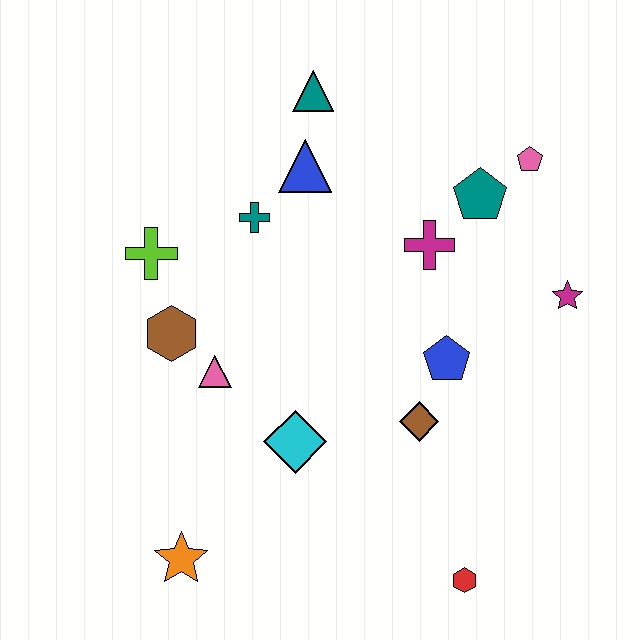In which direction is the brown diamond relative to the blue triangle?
The brown diamond is below the blue triangle.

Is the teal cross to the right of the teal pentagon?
No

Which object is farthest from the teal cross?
The red hexagon is farthest from the teal cross.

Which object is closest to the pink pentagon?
The teal pentagon is closest to the pink pentagon.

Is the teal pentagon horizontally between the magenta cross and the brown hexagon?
No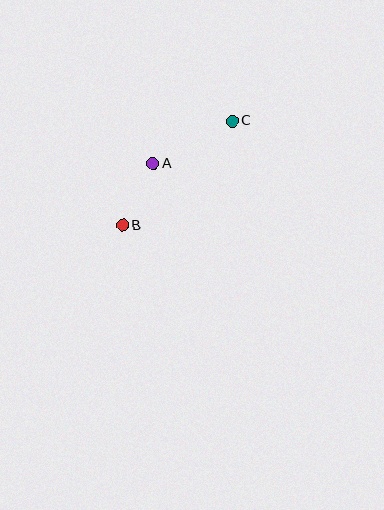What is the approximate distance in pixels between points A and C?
The distance between A and C is approximately 91 pixels.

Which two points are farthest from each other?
Points B and C are farthest from each other.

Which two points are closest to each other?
Points A and B are closest to each other.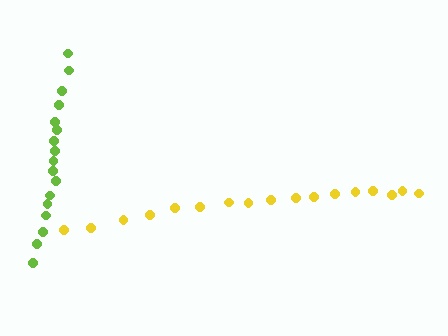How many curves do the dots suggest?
There are 2 distinct paths.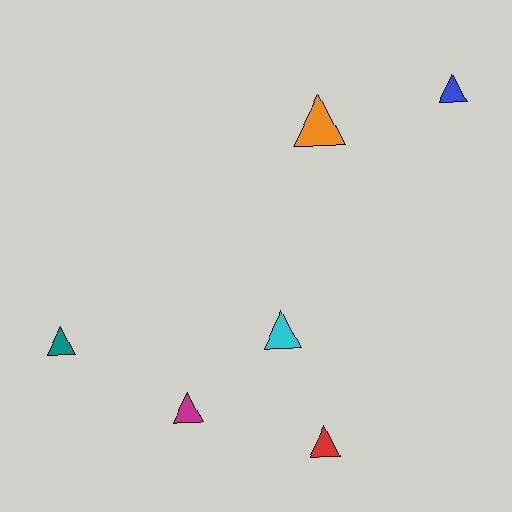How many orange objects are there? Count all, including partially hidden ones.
There is 1 orange object.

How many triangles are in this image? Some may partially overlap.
There are 6 triangles.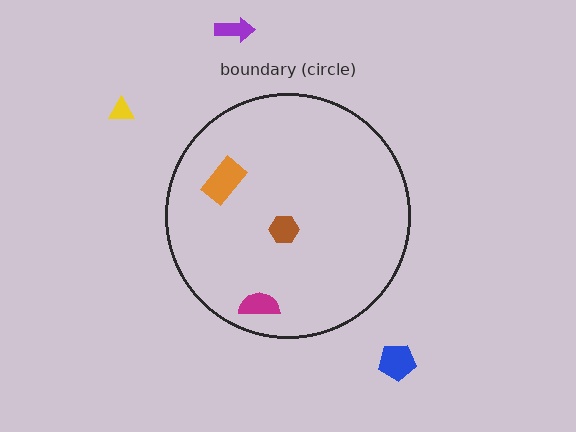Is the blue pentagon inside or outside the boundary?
Outside.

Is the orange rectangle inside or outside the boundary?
Inside.